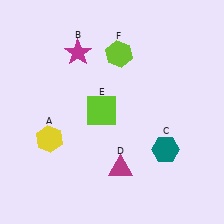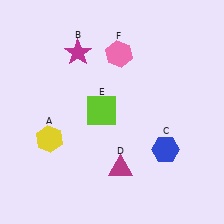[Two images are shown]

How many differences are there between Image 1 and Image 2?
There are 2 differences between the two images.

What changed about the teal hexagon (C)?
In Image 1, C is teal. In Image 2, it changed to blue.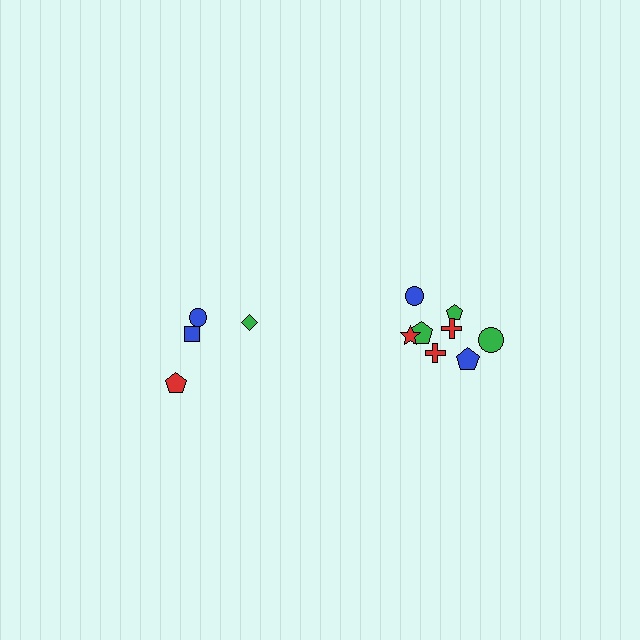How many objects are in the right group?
There are 8 objects.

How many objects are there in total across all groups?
There are 12 objects.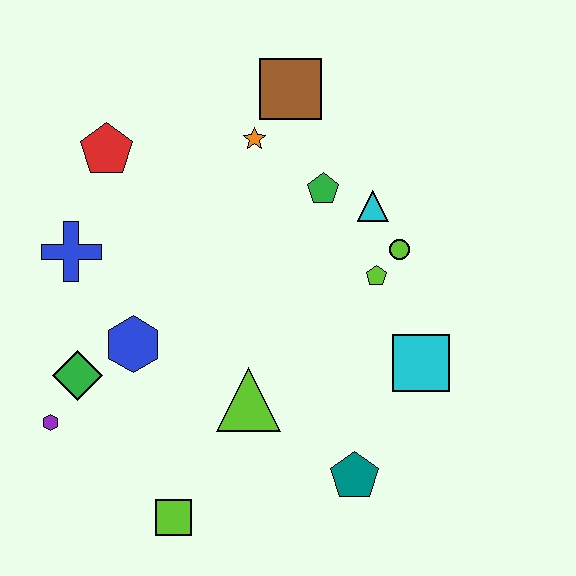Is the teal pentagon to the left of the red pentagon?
No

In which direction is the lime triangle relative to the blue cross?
The lime triangle is to the right of the blue cross.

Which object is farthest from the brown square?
The lime square is farthest from the brown square.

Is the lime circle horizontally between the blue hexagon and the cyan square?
Yes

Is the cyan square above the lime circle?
No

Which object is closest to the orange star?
The brown square is closest to the orange star.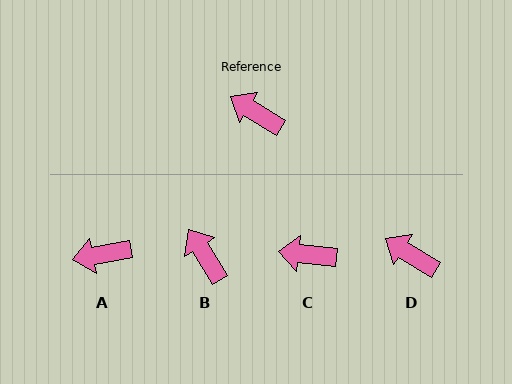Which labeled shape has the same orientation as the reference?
D.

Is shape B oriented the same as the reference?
No, it is off by about 27 degrees.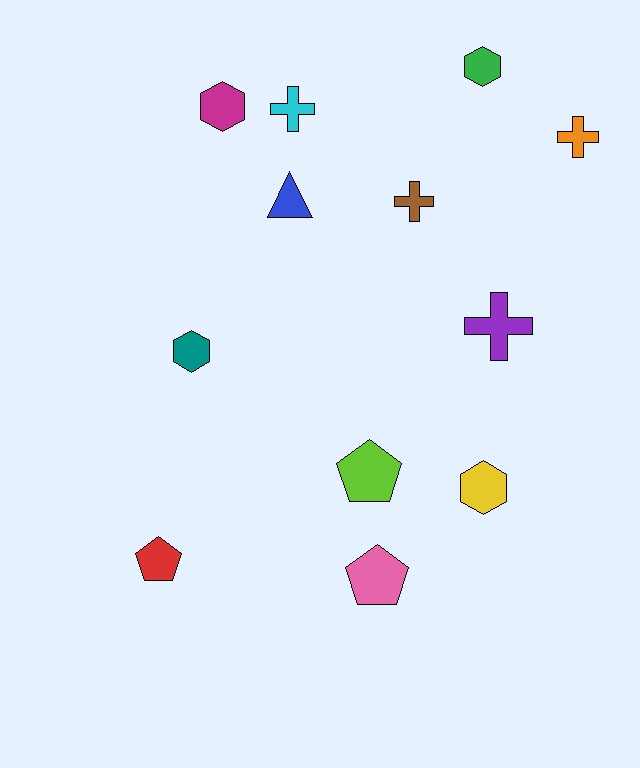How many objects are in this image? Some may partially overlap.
There are 12 objects.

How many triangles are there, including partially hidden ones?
There is 1 triangle.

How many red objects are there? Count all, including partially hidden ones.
There is 1 red object.